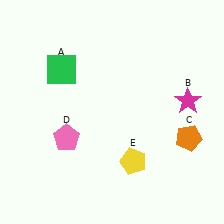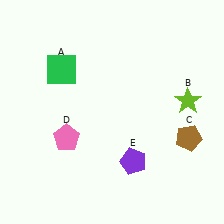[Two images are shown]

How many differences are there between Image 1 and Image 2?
There are 3 differences between the two images.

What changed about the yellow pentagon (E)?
In Image 1, E is yellow. In Image 2, it changed to purple.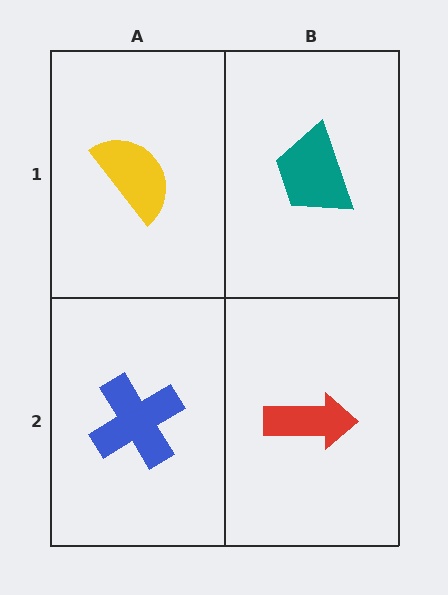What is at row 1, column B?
A teal trapezoid.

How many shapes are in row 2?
2 shapes.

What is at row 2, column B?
A red arrow.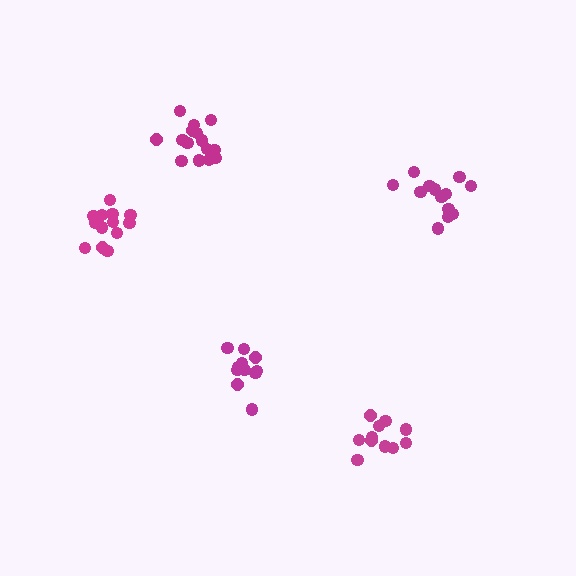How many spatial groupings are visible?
There are 5 spatial groupings.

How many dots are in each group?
Group 1: 14 dots, Group 2: 13 dots, Group 3: 11 dots, Group 4: 11 dots, Group 5: 15 dots (64 total).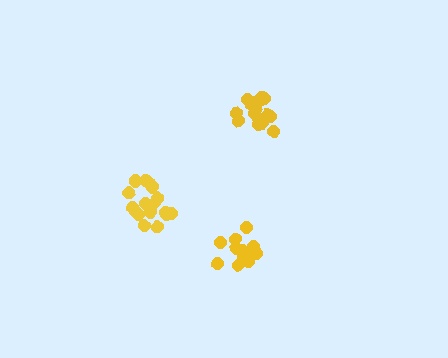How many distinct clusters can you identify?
There are 3 distinct clusters.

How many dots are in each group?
Group 1: 17 dots, Group 2: 19 dots, Group 3: 14 dots (50 total).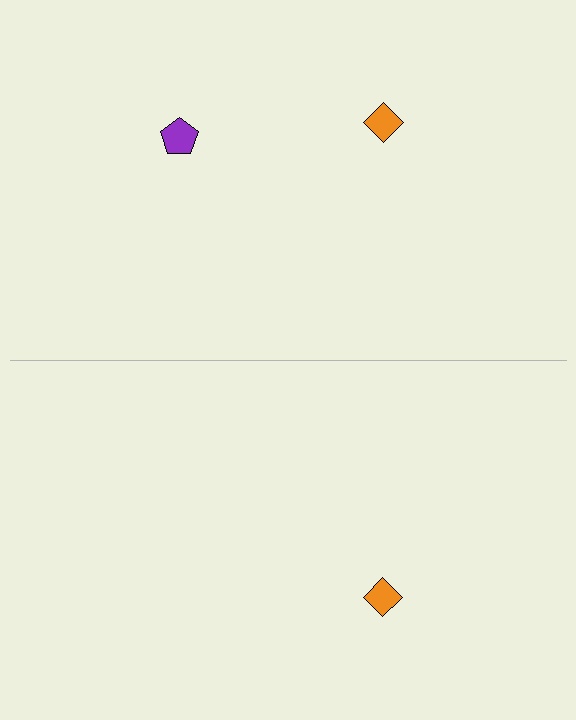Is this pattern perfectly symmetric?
No, the pattern is not perfectly symmetric. A purple pentagon is missing from the bottom side.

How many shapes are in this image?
There are 3 shapes in this image.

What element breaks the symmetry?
A purple pentagon is missing from the bottom side.